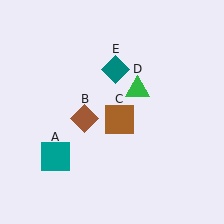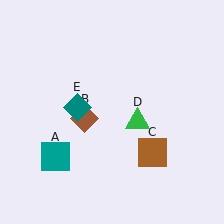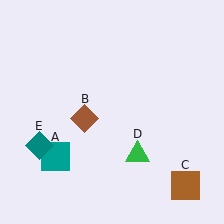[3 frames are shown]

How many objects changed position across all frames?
3 objects changed position: brown square (object C), green triangle (object D), teal diamond (object E).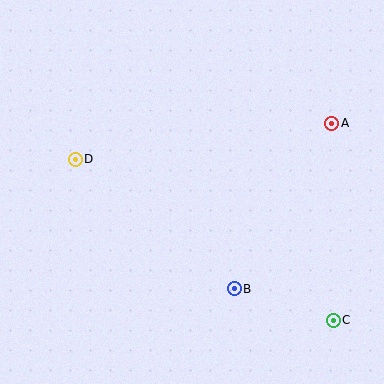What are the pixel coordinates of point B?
Point B is at (234, 289).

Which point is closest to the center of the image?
Point B at (234, 289) is closest to the center.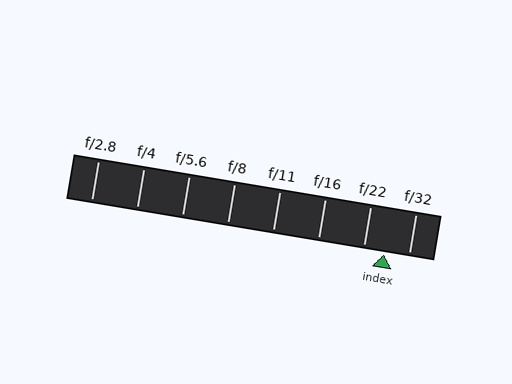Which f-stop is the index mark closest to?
The index mark is closest to f/22.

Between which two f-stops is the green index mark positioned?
The index mark is between f/22 and f/32.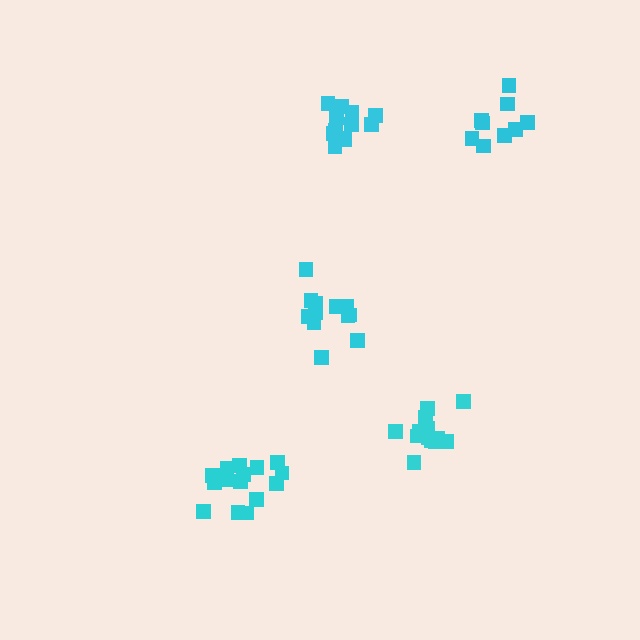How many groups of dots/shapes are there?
There are 5 groups.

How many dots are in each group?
Group 1: 12 dots, Group 2: 9 dots, Group 3: 13 dots, Group 4: 12 dots, Group 5: 15 dots (61 total).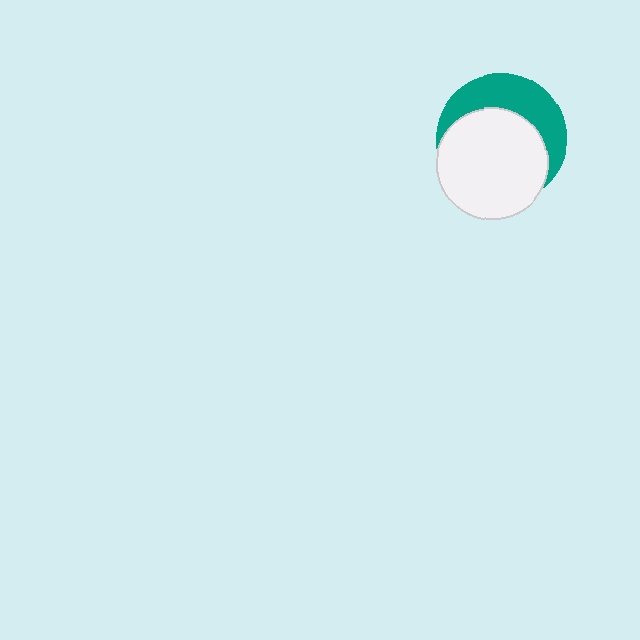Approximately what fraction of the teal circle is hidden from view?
Roughly 61% of the teal circle is hidden behind the white circle.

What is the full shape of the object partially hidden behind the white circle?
The partially hidden object is a teal circle.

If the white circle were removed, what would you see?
You would see the complete teal circle.